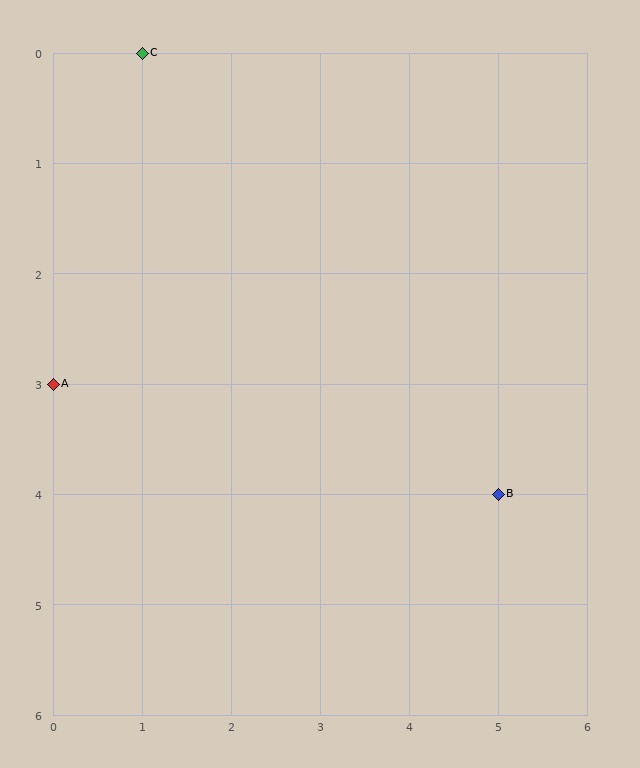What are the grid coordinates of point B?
Point B is at grid coordinates (5, 4).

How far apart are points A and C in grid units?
Points A and C are 1 column and 3 rows apart (about 3.2 grid units diagonally).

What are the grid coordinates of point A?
Point A is at grid coordinates (0, 3).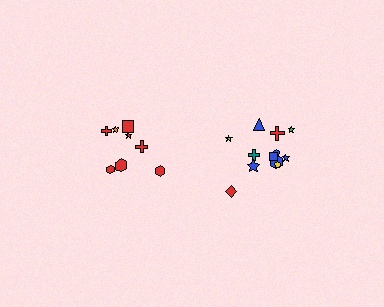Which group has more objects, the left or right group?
The right group.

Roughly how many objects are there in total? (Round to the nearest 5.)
Roughly 20 objects in total.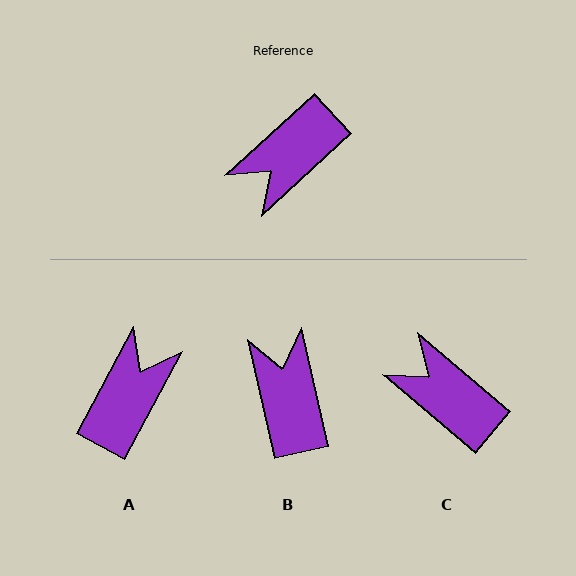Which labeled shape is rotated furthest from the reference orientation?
A, about 161 degrees away.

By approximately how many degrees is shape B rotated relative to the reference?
Approximately 120 degrees clockwise.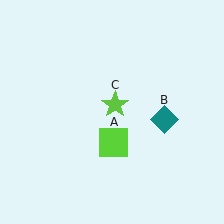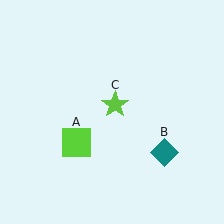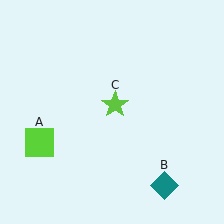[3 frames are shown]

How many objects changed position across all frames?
2 objects changed position: lime square (object A), teal diamond (object B).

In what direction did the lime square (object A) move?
The lime square (object A) moved left.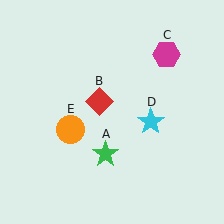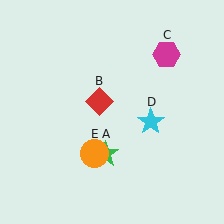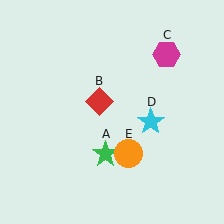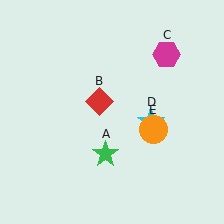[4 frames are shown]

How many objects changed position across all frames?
1 object changed position: orange circle (object E).